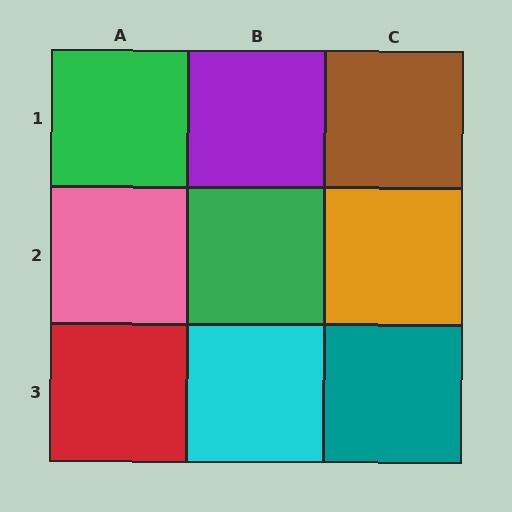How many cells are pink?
1 cell is pink.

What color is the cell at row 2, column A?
Pink.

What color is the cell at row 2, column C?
Orange.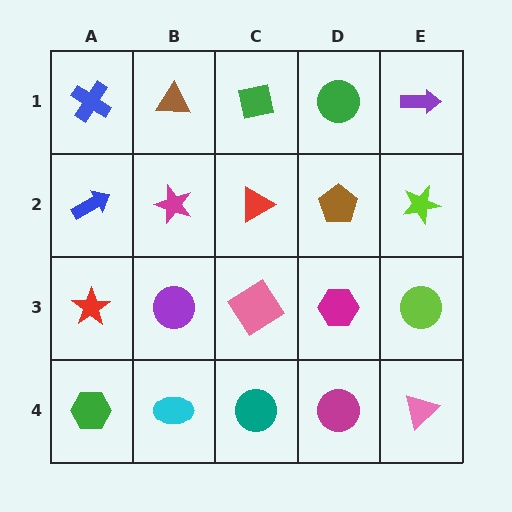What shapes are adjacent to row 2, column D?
A green circle (row 1, column D), a magenta hexagon (row 3, column D), a red triangle (row 2, column C), a lime star (row 2, column E).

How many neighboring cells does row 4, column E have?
2.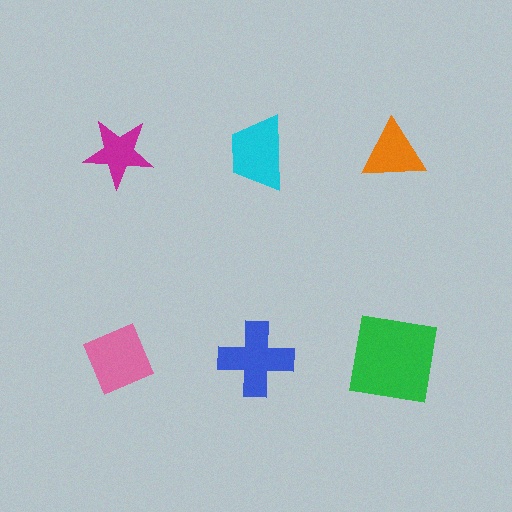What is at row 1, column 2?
A cyan trapezoid.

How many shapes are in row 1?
3 shapes.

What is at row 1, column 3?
An orange triangle.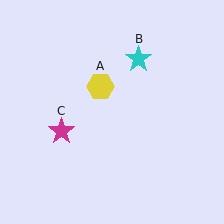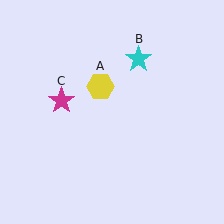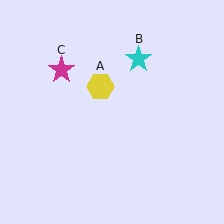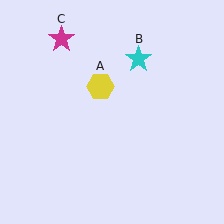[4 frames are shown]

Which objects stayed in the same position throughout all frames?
Yellow hexagon (object A) and cyan star (object B) remained stationary.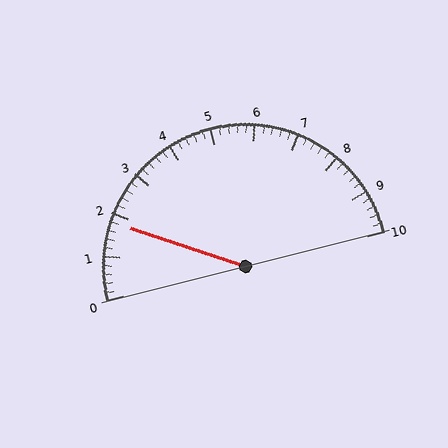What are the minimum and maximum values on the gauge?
The gauge ranges from 0 to 10.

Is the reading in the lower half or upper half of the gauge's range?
The reading is in the lower half of the range (0 to 10).